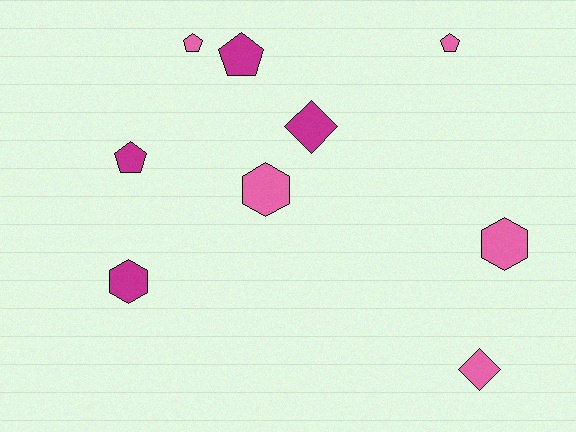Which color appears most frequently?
Pink, with 5 objects.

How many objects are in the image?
There are 9 objects.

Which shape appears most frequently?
Pentagon, with 4 objects.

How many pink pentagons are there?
There are 2 pink pentagons.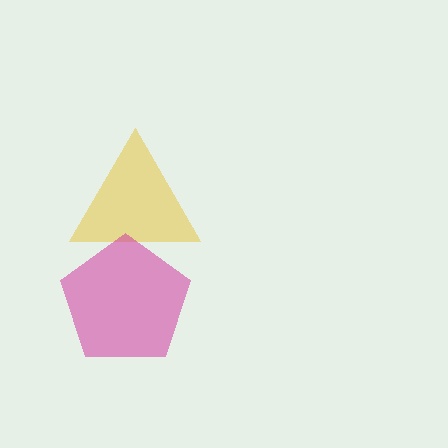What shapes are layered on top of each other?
The layered shapes are: a yellow triangle, a magenta pentagon.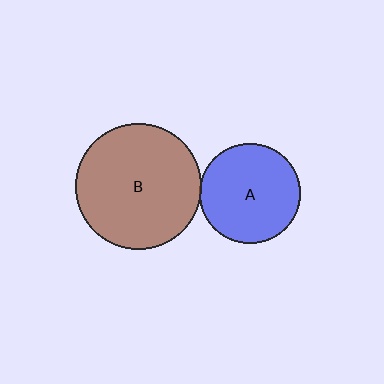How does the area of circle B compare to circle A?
Approximately 1.6 times.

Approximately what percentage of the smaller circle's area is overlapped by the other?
Approximately 5%.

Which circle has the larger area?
Circle B (brown).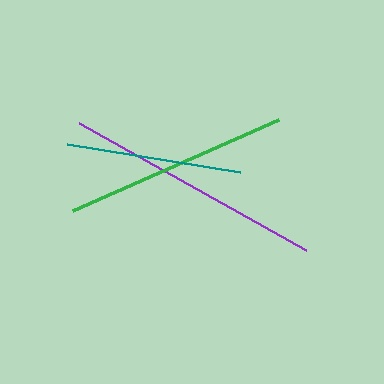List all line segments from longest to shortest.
From longest to shortest: purple, green, teal.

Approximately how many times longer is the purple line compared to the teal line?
The purple line is approximately 1.5 times the length of the teal line.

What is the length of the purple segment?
The purple segment is approximately 260 pixels long.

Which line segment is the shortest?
The teal line is the shortest at approximately 175 pixels.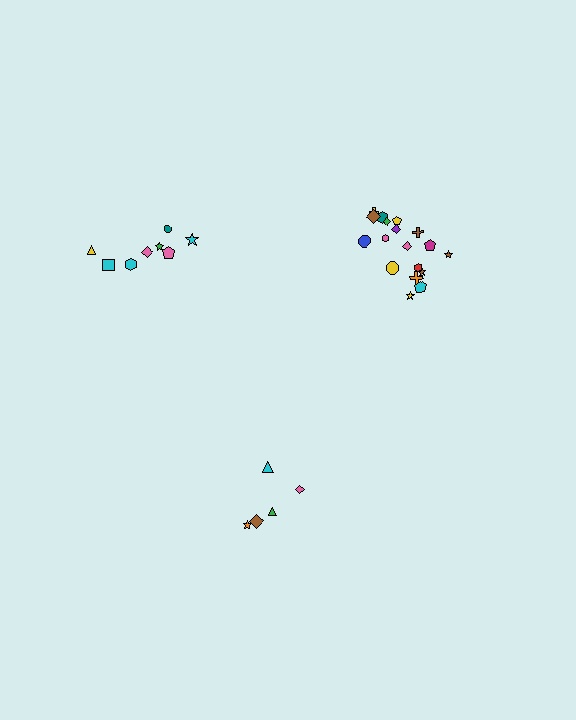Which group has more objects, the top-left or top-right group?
The top-right group.